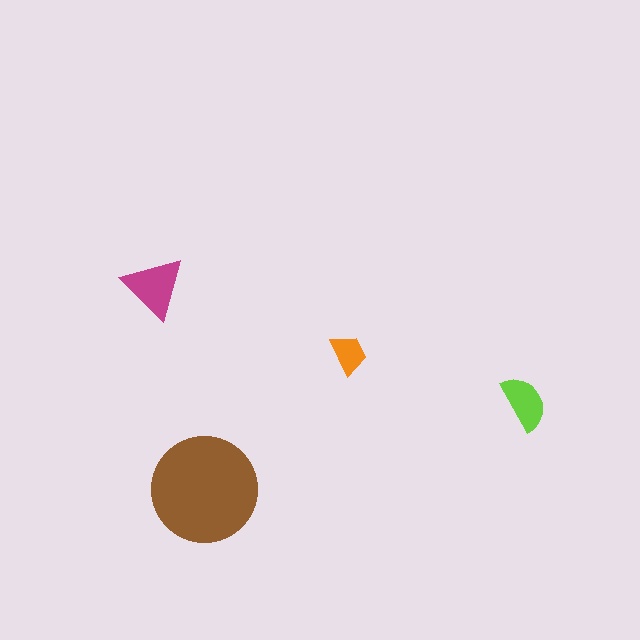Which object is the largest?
The brown circle.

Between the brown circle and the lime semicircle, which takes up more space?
The brown circle.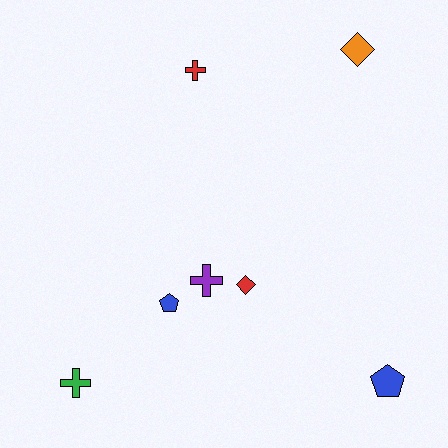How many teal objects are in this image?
There are no teal objects.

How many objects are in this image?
There are 7 objects.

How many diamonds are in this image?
There are 2 diamonds.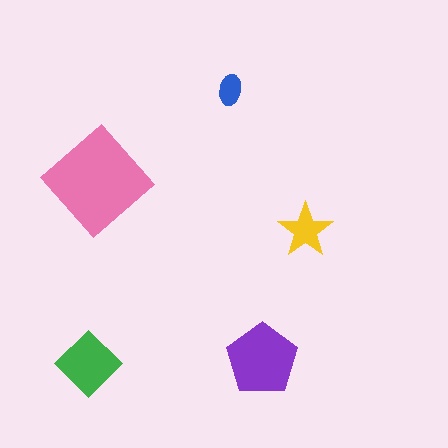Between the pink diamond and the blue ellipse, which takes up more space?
The pink diamond.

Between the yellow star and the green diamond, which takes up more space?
The green diamond.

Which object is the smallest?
The blue ellipse.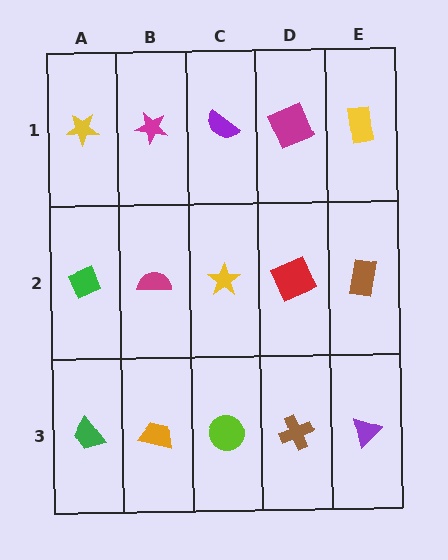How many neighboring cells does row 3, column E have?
2.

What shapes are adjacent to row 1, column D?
A red square (row 2, column D), a purple semicircle (row 1, column C), a yellow rectangle (row 1, column E).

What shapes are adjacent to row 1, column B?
A magenta semicircle (row 2, column B), a yellow star (row 1, column A), a purple semicircle (row 1, column C).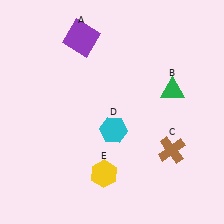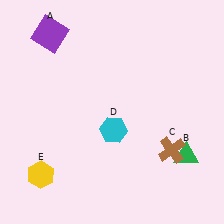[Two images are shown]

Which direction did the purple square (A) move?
The purple square (A) moved left.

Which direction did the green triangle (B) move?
The green triangle (B) moved down.